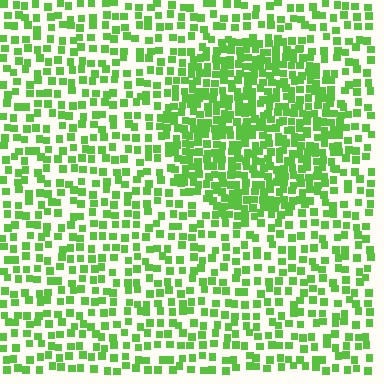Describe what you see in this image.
The image contains small lime elements arranged at two different densities. A circle-shaped region is visible where the elements are more densely packed than the surrounding area.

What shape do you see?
I see a circle.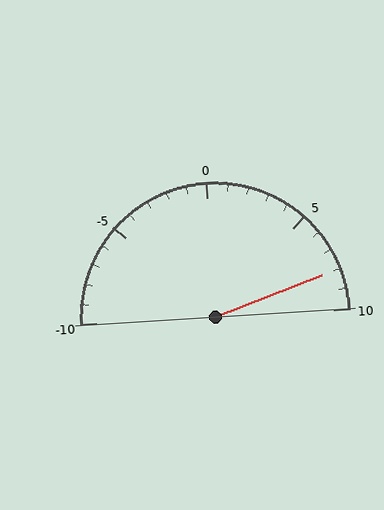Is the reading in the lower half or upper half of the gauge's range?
The reading is in the upper half of the range (-10 to 10).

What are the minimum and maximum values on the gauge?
The gauge ranges from -10 to 10.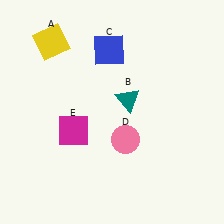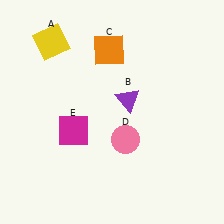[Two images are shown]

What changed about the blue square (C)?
In Image 1, C is blue. In Image 2, it changed to orange.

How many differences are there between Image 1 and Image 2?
There are 2 differences between the two images.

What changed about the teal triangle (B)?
In Image 1, B is teal. In Image 2, it changed to purple.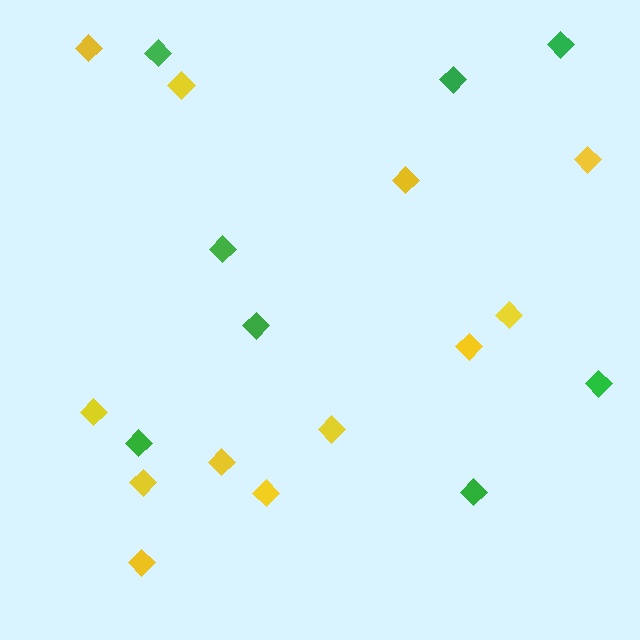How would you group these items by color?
There are 2 groups: one group of yellow diamonds (12) and one group of green diamonds (8).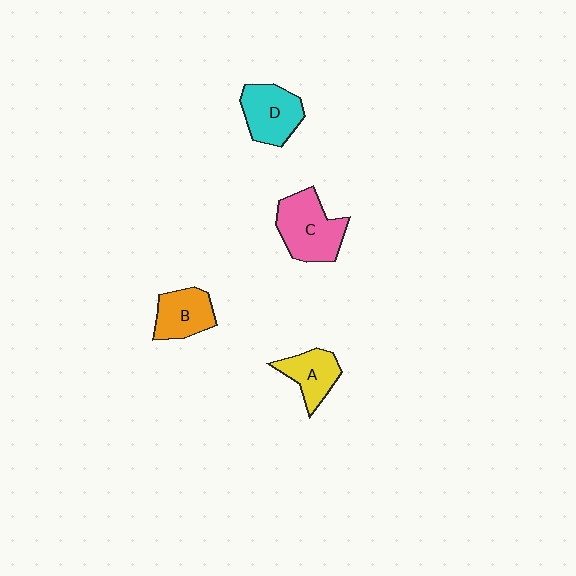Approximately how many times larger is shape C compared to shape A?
Approximately 1.6 times.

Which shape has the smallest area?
Shape A (yellow).